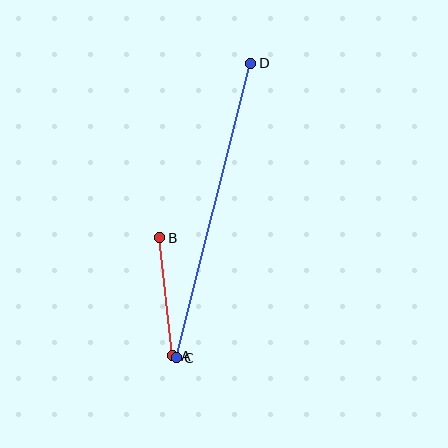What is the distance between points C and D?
The distance is approximately 304 pixels.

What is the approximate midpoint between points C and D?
The midpoint is at approximately (214, 211) pixels.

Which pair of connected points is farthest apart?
Points C and D are farthest apart.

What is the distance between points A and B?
The distance is approximately 119 pixels.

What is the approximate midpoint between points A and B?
The midpoint is at approximately (166, 297) pixels.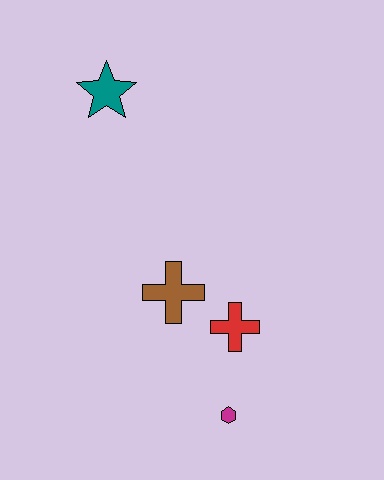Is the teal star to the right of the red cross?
No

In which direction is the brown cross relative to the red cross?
The brown cross is to the left of the red cross.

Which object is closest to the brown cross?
The red cross is closest to the brown cross.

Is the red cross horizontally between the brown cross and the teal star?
No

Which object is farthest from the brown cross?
The teal star is farthest from the brown cross.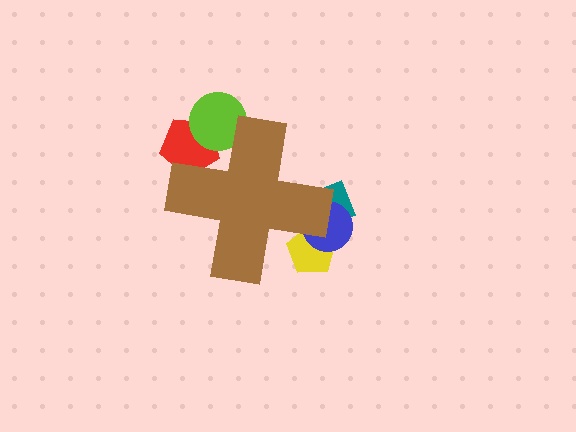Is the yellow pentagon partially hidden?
Yes, the yellow pentagon is partially hidden behind the brown cross.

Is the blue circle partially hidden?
Yes, the blue circle is partially hidden behind the brown cross.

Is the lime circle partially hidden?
Yes, the lime circle is partially hidden behind the brown cross.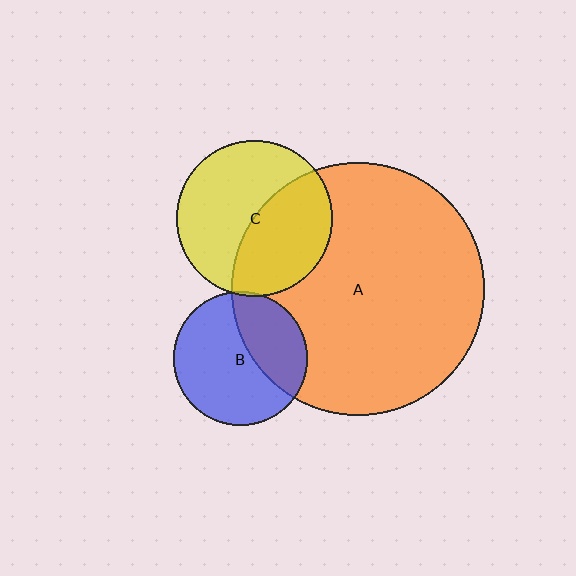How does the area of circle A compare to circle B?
Approximately 3.6 times.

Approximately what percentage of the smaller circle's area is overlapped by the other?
Approximately 45%.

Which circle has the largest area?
Circle A (orange).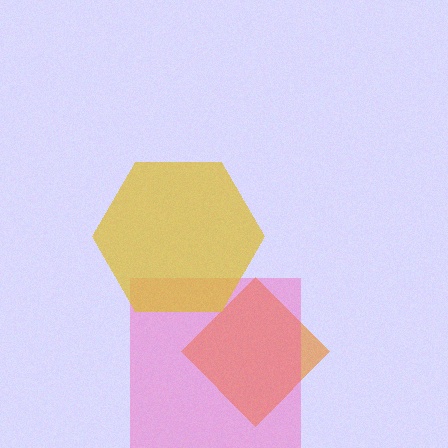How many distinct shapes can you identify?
There are 3 distinct shapes: an orange diamond, a pink square, a yellow hexagon.